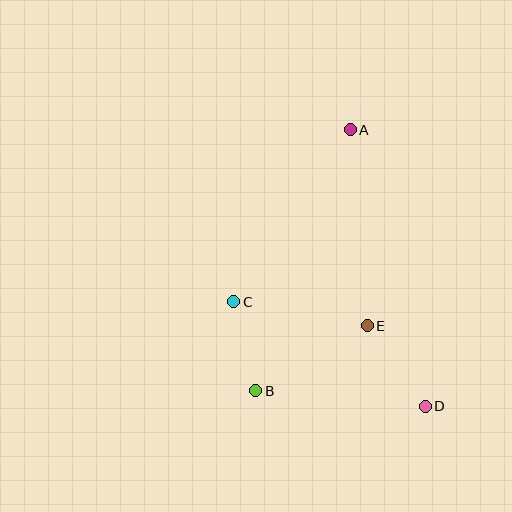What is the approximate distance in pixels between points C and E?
The distance between C and E is approximately 136 pixels.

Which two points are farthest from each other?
Points A and D are farthest from each other.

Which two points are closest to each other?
Points B and C are closest to each other.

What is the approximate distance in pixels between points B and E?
The distance between B and E is approximately 129 pixels.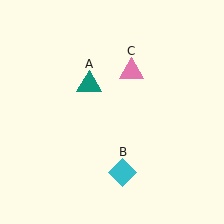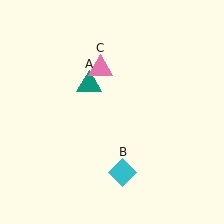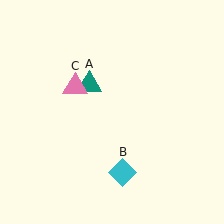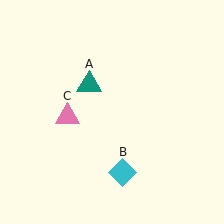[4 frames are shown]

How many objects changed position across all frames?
1 object changed position: pink triangle (object C).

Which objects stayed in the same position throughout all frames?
Teal triangle (object A) and cyan diamond (object B) remained stationary.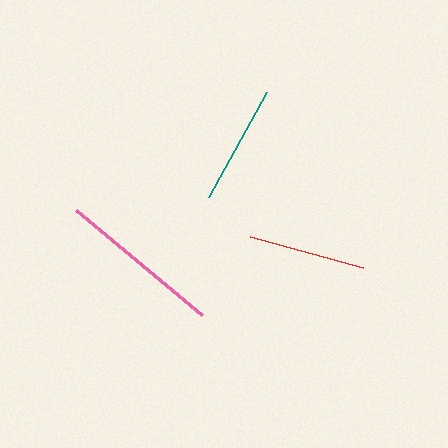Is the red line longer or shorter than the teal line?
The teal line is longer than the red line.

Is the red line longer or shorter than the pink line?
The pink line is longer than the red line.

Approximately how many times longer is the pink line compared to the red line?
The pink line is approximately 1.4 times the length of the red line.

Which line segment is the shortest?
The red line is the shortest at approximately 117 pixels.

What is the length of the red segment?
The red segment is approximately 117 pixels long.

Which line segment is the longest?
The pink line is the longest at approximately 164 pixels.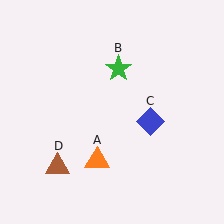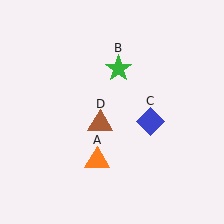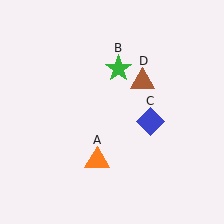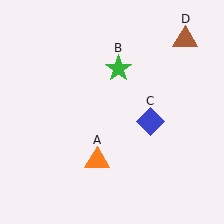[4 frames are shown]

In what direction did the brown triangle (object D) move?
The brown triangle (object D) moved up and to the right.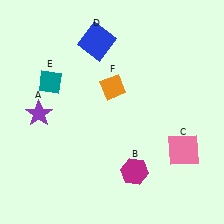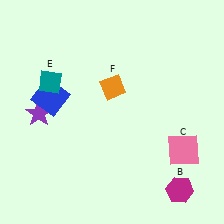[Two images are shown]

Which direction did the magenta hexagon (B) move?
The magenta hexagon (B) moved right.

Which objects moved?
The objects that moved are: the magenta hexagon (B), the blue square (D).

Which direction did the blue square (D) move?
The blue square (D) moved down.